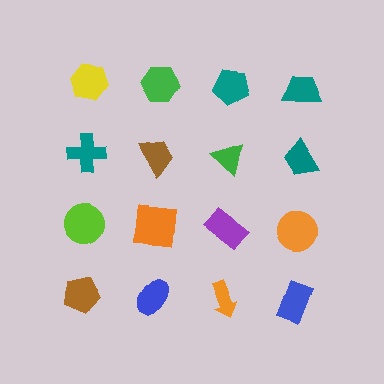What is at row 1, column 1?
A yellow hexagon.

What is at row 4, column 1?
A brown pentagon.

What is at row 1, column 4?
A teal trapezoid.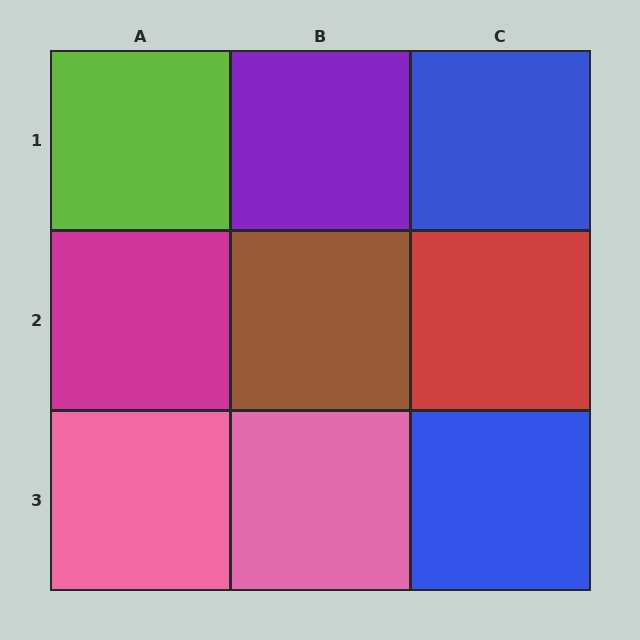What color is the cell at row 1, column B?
Purple.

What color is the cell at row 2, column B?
Brown.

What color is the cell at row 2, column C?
Red.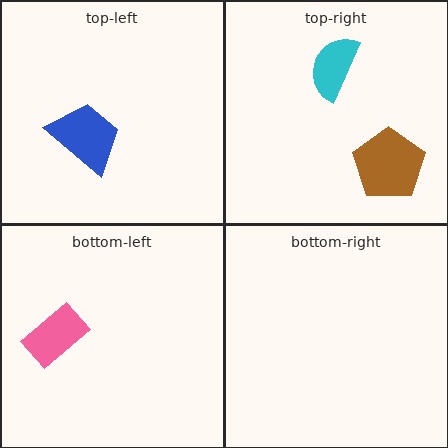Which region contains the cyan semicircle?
The top-right region.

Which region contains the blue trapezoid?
The top-left region.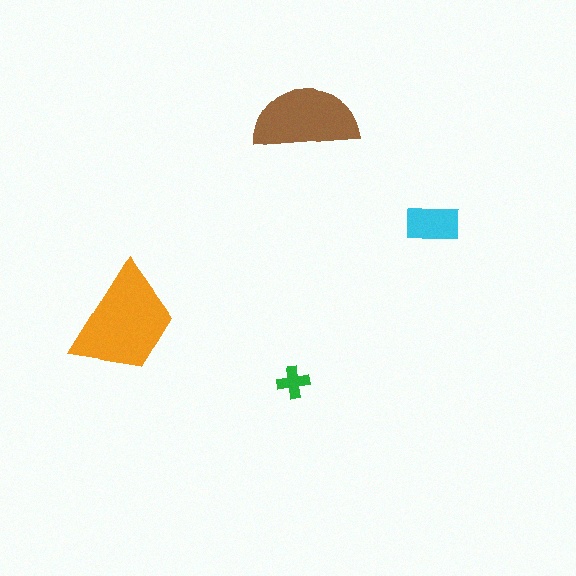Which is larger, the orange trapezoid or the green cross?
The orange trapezoid.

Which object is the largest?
The orange trapezoid.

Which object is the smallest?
The green cross.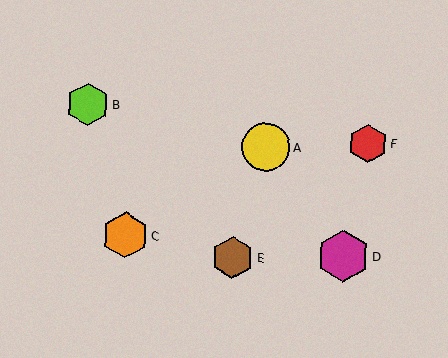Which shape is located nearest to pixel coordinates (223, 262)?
The brown hexagon (labeled E) at (233, 258) is nearest to that location.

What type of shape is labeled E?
Shape E is a brown hexagon.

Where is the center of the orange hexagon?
The center of the orange hexagon is at (125, 235).